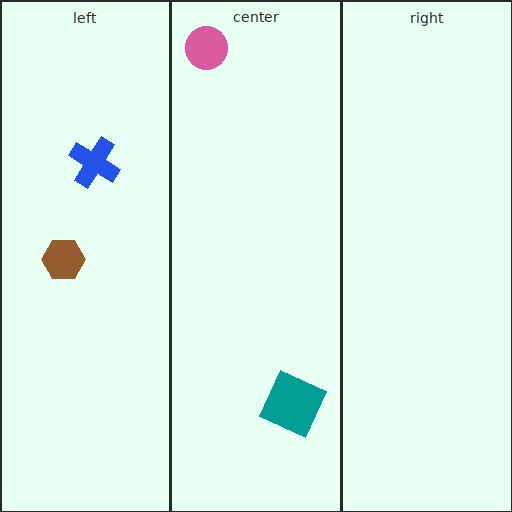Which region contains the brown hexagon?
The left region.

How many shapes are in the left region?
2.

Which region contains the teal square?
The center region.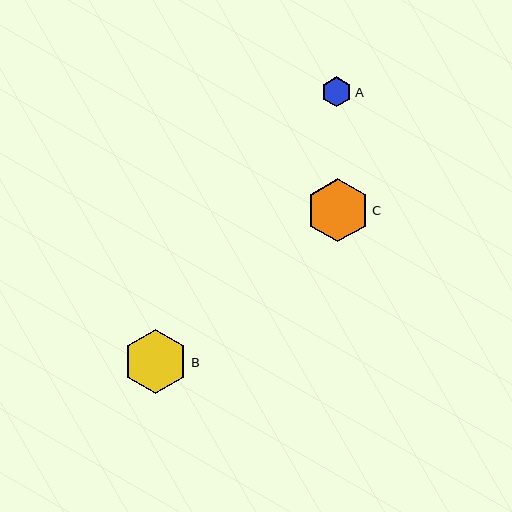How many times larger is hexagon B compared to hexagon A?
Hexagon B is approximately 2.1 times the size of hexagon A.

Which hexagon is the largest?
Hexagon B is the largest with a size of approximately 64 pixels.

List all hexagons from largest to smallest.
From largest to smallest: B, C, A.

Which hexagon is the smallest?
Hexagon A is the smallest with a size of approximately 30 pixels.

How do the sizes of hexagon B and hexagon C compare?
Hexagon B and hexagon C are approximately the same size.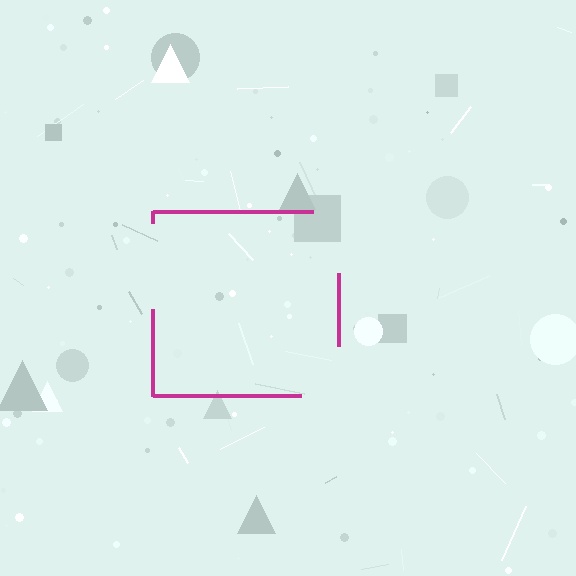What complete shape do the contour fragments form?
The contour fragments form a square.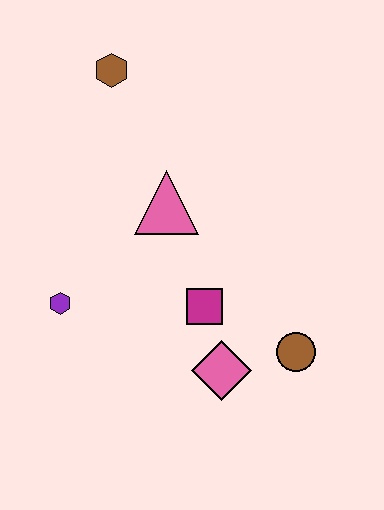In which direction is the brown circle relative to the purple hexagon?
The brown circle is to the right of the purple hexagon.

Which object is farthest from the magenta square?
The brown hexagon is farthest from the magenta square.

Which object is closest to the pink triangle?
The magenta square is closest to the pink triangle.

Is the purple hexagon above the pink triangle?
No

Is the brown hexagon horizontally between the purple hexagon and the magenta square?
Yes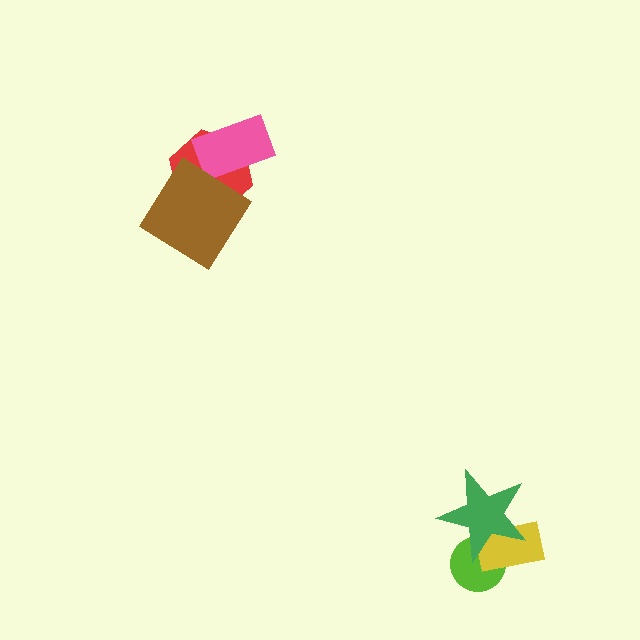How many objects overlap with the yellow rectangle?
2 objects overlap with the yellow rectangle.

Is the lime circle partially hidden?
Yes, it is partially covered by another shape.